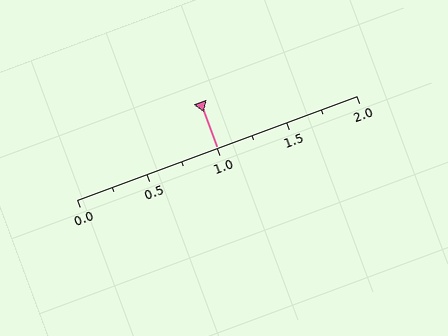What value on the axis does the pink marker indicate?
The marker indicates approximately 1.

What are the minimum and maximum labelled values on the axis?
The axis runs from 0.0 to 2.0.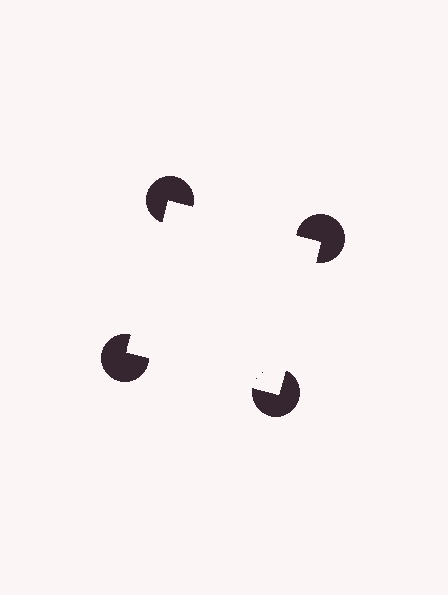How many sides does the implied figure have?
4 sides.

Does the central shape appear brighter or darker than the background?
It typically appears slightly brighter than the background, even though no actual brightness change is drawn.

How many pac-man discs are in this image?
There are 4 — one at each vertex of the illusory square.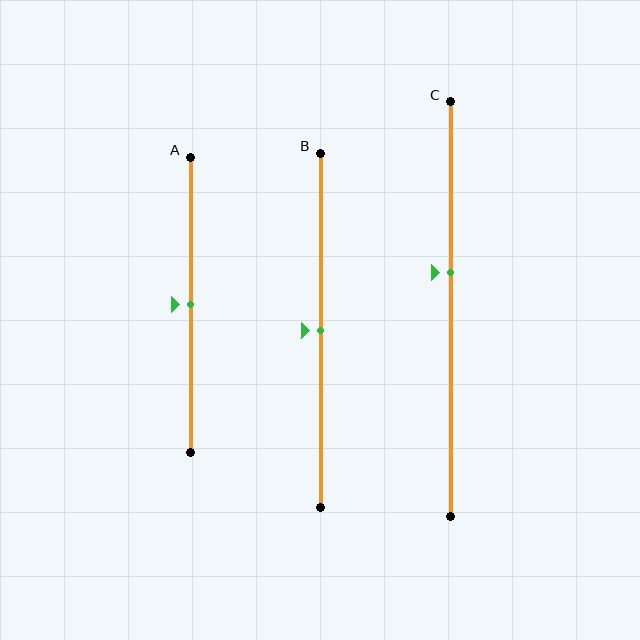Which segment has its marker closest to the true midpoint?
Segment A has its marker closest to the true midpoint.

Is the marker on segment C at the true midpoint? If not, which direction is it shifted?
No, the marker on segment C is shifted upward by about 9% of the segment length.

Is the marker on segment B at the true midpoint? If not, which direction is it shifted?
Yes, the marker on segment B is at the true midpoint.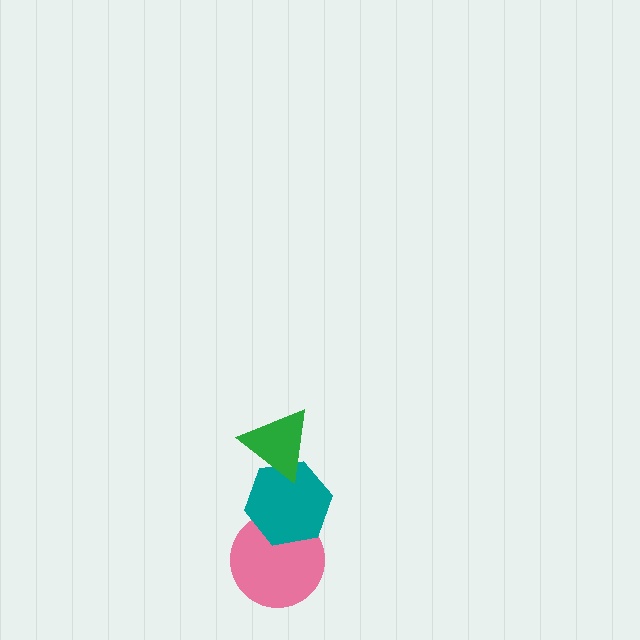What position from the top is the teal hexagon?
The teal hexagon is 2nd from the top.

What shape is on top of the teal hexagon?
The green triangle is on top of the teal hexagon.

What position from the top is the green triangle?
The green triangle is 1st from the top.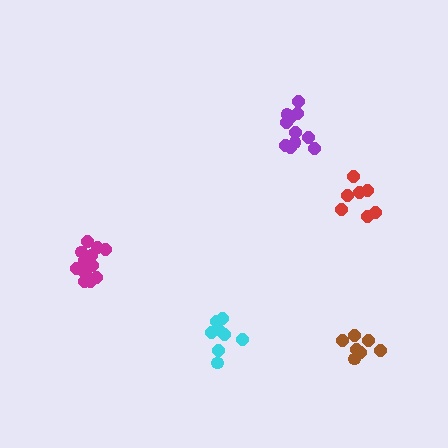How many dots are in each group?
Group 1: 12 dots, Group 2: 11 dots, Group 3: 7 dots, Group 4: 8 dots, Group 5: 7 dots (45 total).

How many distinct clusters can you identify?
There are 5 distinct clusters.